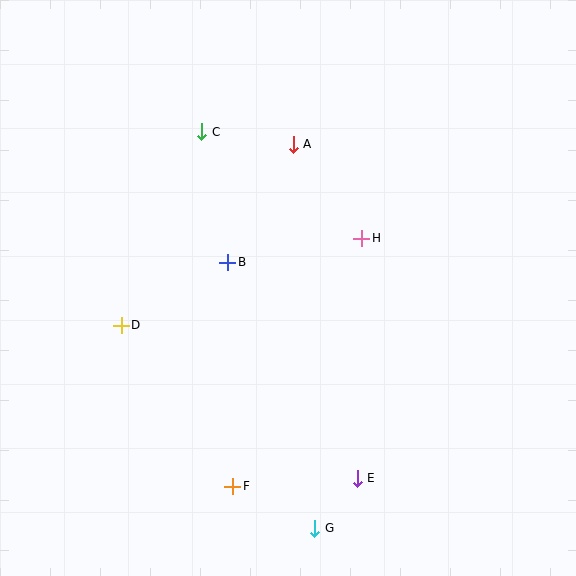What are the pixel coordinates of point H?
Point H is at (362, 238).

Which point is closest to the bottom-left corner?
Point F is closest to the bottom-left corner.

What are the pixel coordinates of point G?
Point G is at (315, 528).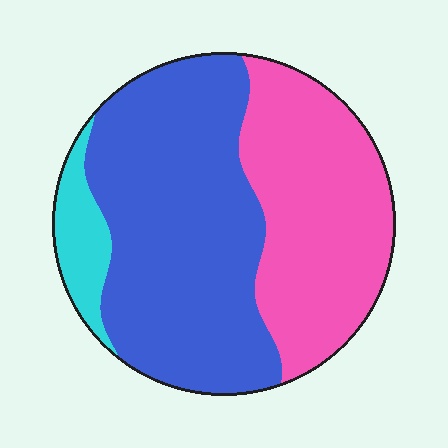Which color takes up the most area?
Blue, at roughly 55%.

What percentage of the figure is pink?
Pink covers roughly 40% of the figure.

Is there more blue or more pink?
Blue.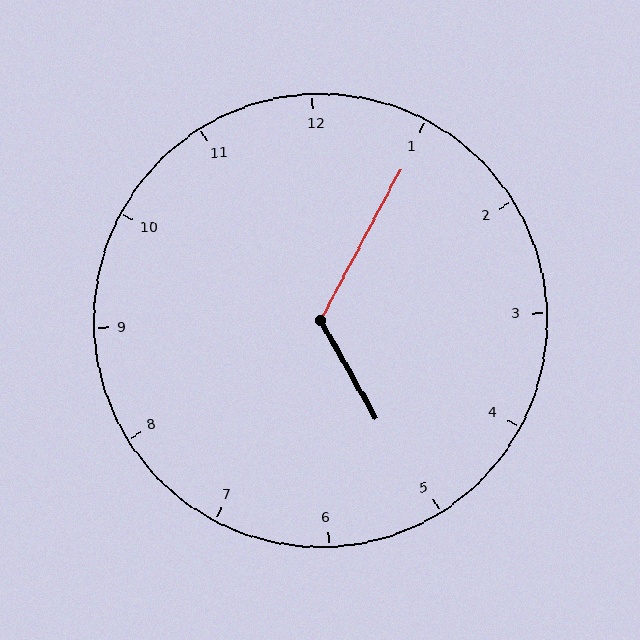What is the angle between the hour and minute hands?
Approximately 122 degrees.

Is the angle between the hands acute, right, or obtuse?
It is obtuse.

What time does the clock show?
5:05.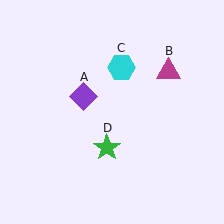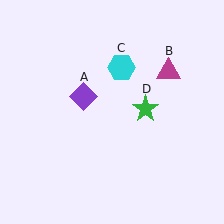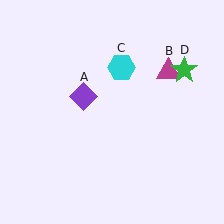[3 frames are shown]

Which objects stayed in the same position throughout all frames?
Purple diamond (object A) and magenta triangle (object B) and cyan hexagon (object C) remained stationary.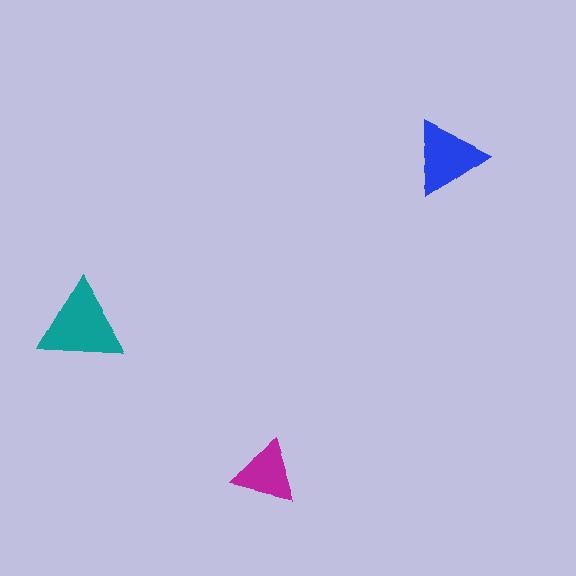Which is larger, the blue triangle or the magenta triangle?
The blue one.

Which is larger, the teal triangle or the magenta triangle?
The teal one.